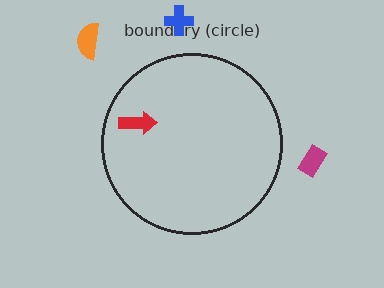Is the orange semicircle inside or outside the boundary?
Outside.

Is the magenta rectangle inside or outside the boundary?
Outside.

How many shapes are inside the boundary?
1 inside, 3 outside.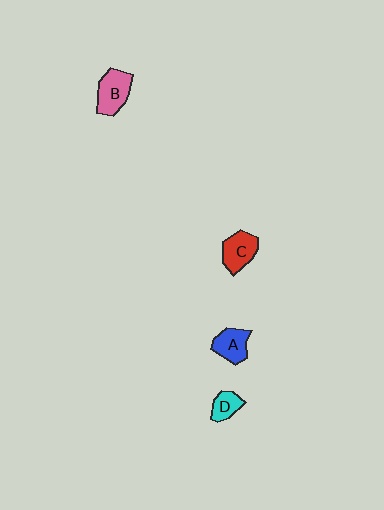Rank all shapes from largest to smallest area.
From largest to smallest: B (pink), C (red), A (blue), D (cyan).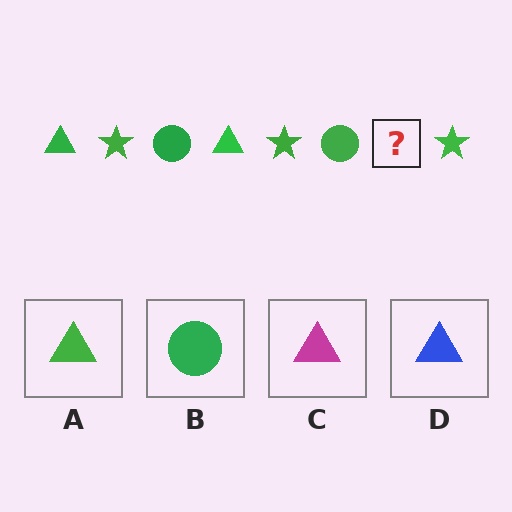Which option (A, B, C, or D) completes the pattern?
A.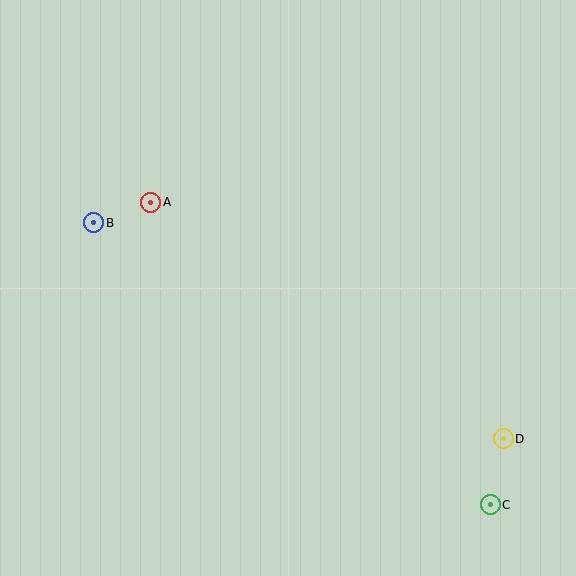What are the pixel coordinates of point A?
Point A is at (151, 202).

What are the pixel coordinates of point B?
Point B is at (94, 223).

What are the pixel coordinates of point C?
Point C is at (490, 505).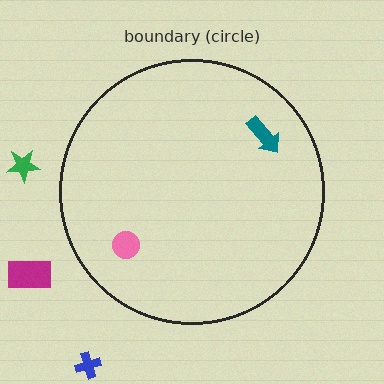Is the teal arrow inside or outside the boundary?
Inside.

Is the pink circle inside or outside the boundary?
Inside.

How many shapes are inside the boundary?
2 inside, 3 outside.